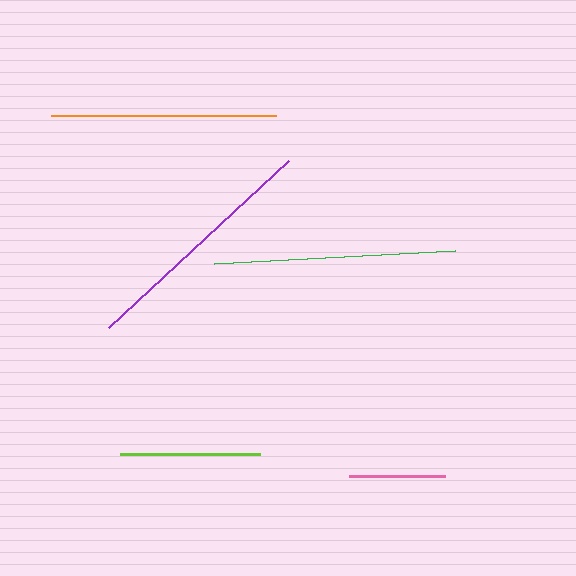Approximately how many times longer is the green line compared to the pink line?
The green line is approximately 2.5 times the length of the pink line.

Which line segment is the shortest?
The pink line is the shortest at approximately 96 pixels.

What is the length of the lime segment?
The lime segment is approximately 140 pixels long.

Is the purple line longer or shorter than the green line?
The purple line is longer than the green line.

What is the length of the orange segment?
The orange segment is approximately 224 pixels long.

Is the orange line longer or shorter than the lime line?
The orange line is longer than the lime line.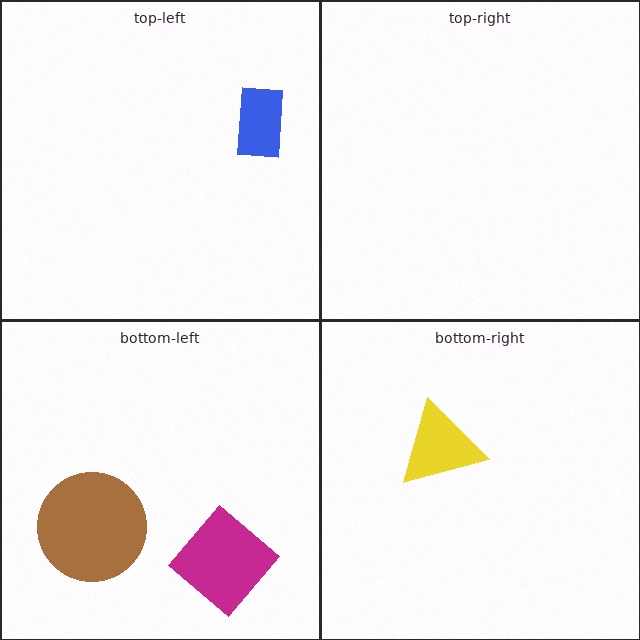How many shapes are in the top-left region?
1.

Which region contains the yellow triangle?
The bottom-right region.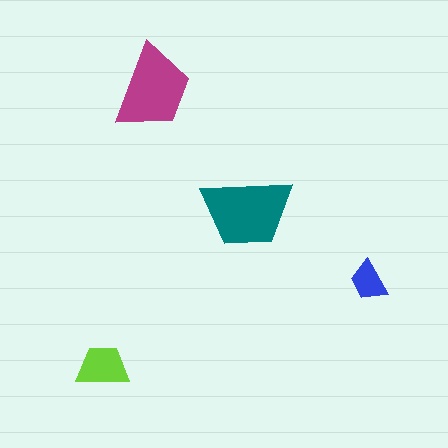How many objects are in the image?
There are 4 objects in the image.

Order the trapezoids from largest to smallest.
the teal one, the magenta one, the lime one, the blue one.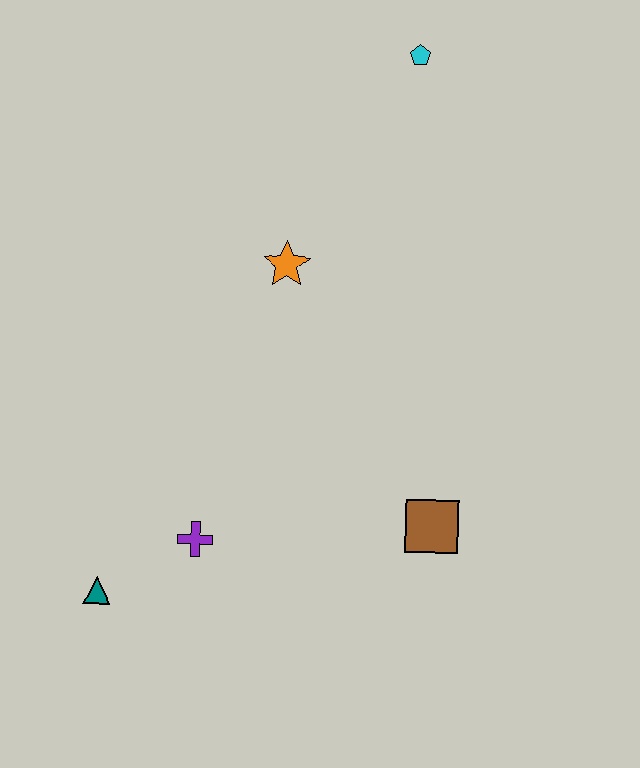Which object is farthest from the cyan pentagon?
The teal triangle is farthest from the cyan pentagon.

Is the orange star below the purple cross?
No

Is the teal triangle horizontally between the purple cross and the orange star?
No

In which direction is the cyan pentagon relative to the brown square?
The cyan pentagon is above the brown square.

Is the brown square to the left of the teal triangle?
No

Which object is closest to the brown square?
The purple cross is closest to the brown square.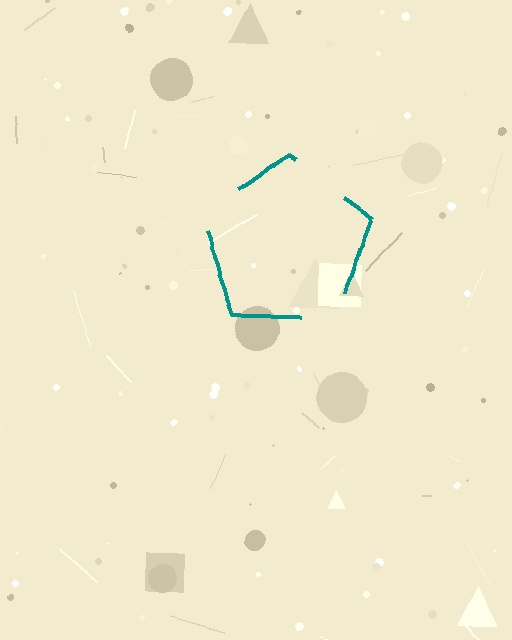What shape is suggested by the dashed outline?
The dashed outline suggests a pentagon.